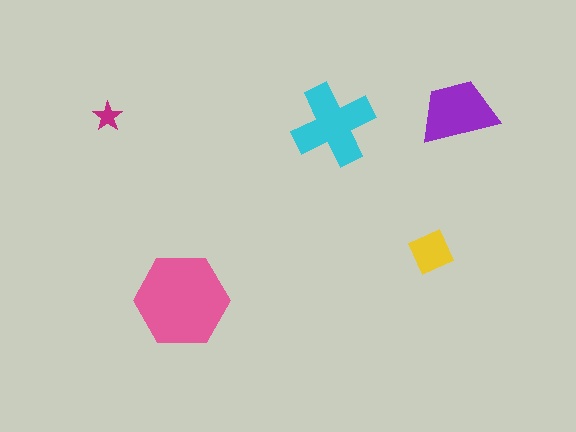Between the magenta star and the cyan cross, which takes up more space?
The cyan cross.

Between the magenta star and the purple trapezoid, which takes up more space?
The purple trapezoid.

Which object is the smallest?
The magenta star.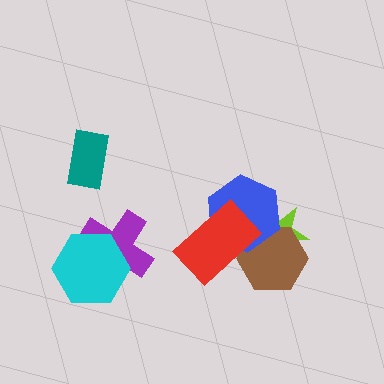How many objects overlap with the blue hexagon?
3 objects overlap with the blue hexagon.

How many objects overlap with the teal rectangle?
0 objects overlap with the teal rectangle.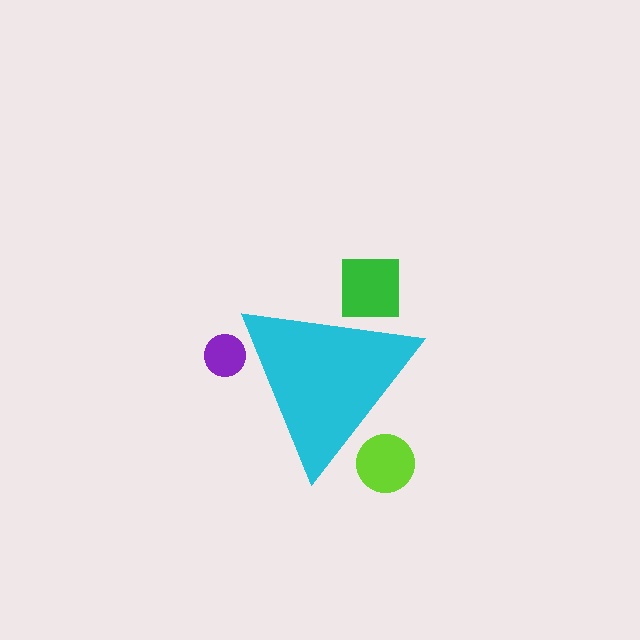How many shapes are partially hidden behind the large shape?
3 shapes are partially hidden.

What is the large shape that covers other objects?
A cyan triangle.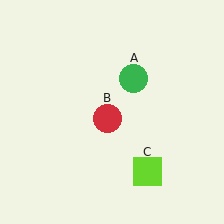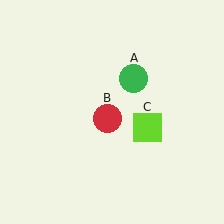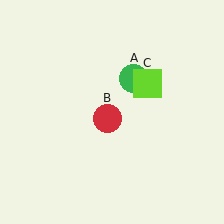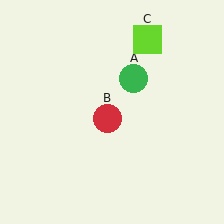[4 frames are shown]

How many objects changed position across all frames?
1 object changed position: lime square (object C).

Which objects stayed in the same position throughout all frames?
Green circle (object A) and red circle (object B) remained stationary.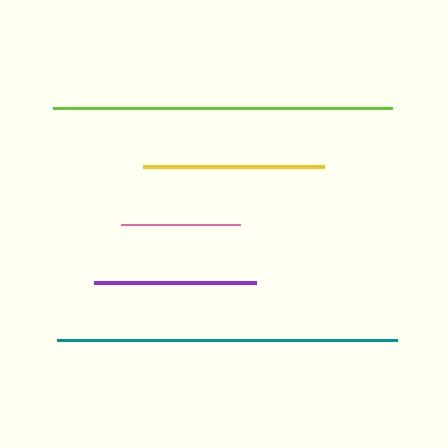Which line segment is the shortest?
The pink line is the shortest at approximately 119 pixels.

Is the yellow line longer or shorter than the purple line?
The yellow line is longer than the purple line.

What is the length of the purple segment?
The purple segment is approximately 162 pixels long.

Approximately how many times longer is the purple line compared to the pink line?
The purple line is approximately 1.4 times the length of the pink line.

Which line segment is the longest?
The teal line is the longest at approximately 340 pixels.